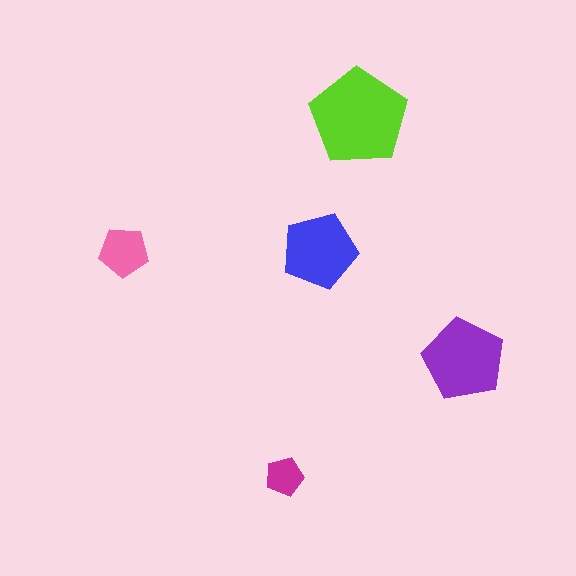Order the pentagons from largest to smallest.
the lime one, the purple one, the blue one, the pink one, the magenta one.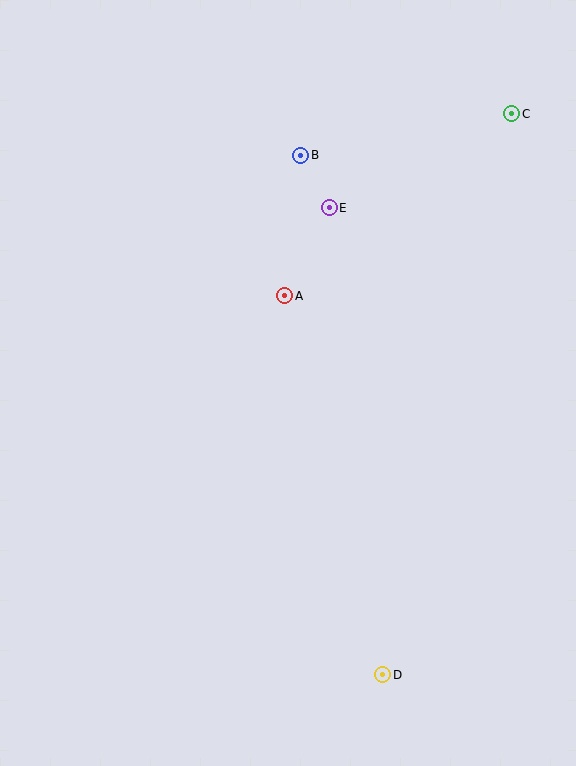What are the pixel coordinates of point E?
Point E is at (329, 208).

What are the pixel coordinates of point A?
Point A is at (285, 296).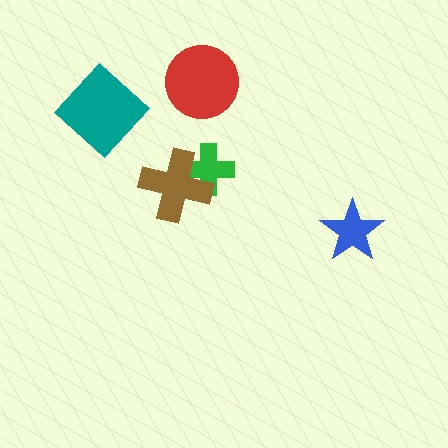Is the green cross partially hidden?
Yes, it is partially covered by another shape.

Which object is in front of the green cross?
The brown cross is in front of the green cross.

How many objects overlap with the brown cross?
1 object overlaps with the brown cross.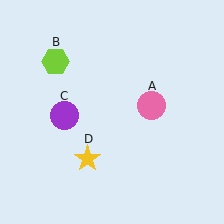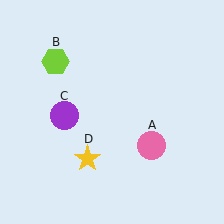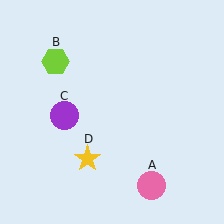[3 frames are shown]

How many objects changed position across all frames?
1 object changed position: pink circle (object A).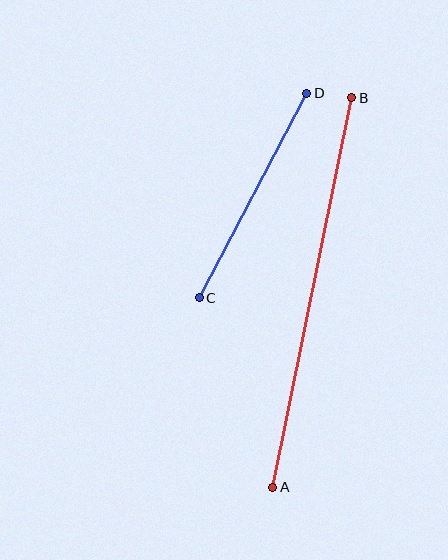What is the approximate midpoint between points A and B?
The midpoint is at approximately (312, 293) pixels.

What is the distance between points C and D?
The distance is approximately 231 pixels.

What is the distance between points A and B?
The distance is approximately 398 pixels.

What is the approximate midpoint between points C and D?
The midpoint is at approximately (253, 196) pixels.